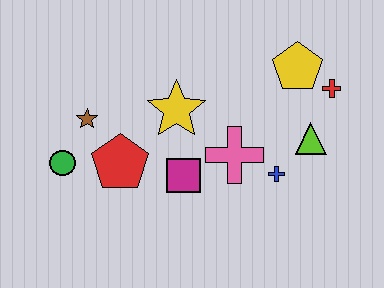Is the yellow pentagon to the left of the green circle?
No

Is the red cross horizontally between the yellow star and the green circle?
No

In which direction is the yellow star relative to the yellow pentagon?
The yellow star is to the left of the yellow pentagon.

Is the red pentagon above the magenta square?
Yes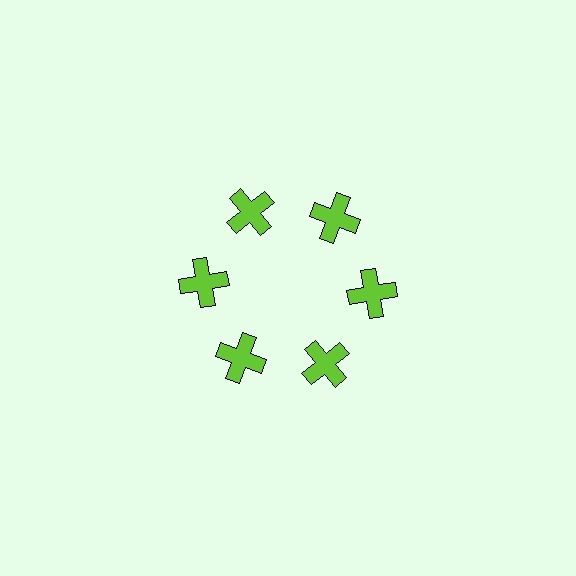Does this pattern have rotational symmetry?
Yes, this pattern has 6-fold rotational symmetry. It looks the same after rotating 60 degrees around the center.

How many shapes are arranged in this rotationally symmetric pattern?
There are 6 shapes, arranged in 6 groups of 1.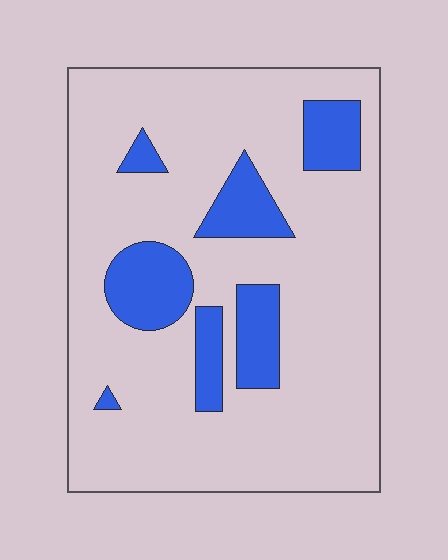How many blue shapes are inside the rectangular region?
7.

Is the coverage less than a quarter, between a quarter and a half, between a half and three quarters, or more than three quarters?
Less than a quarter.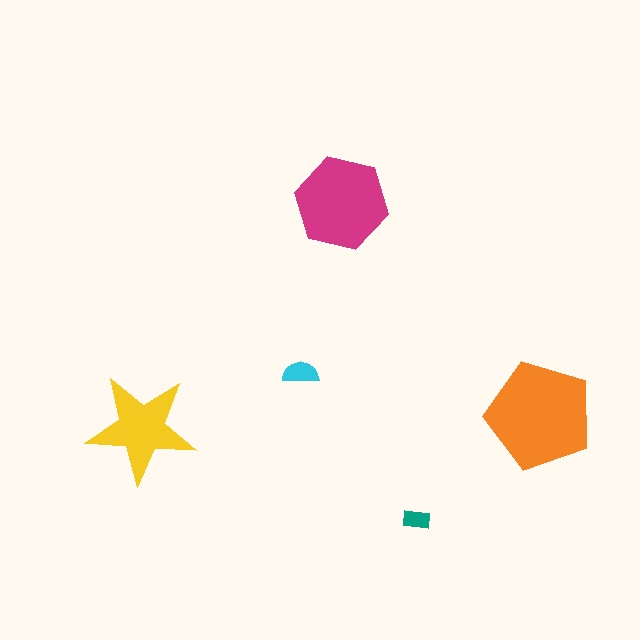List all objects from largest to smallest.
The orange pentagon, the magenta hexagon, the yellow star, the cyan semicircle, the teal rectangle.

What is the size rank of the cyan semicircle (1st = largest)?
4th.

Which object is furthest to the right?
The orange pentagon is rightmost.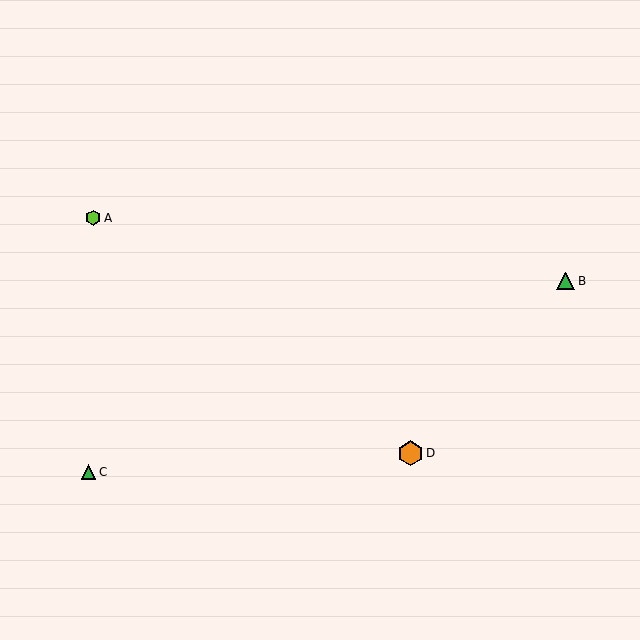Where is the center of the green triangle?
The center of the green triangle is at (88, 472).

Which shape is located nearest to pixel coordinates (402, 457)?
The orange hexagon (labeled D) at (411, 453) is nearest to that location.